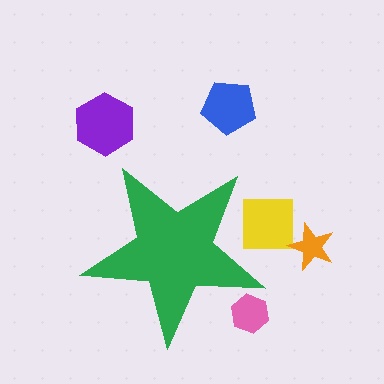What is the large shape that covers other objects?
A green star.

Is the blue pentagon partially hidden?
No, the blue pentagon is fully visible.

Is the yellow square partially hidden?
Yes, the yellow square is partially hidden behind the green star.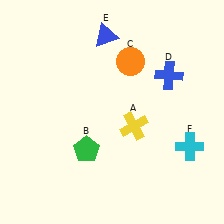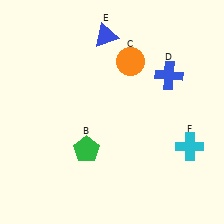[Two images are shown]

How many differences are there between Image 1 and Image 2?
There is 1 difference between the two images.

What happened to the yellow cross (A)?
The yellow cross (A) was removed in Image 2. It was in the bottom-right area of Image 1.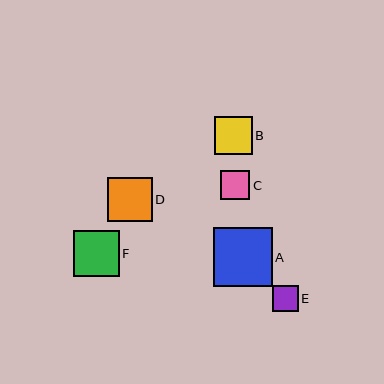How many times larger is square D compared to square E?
Square D is approximately 1.7 times the size of square E.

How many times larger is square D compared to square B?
Square D is approximately 1.2 times the size of square B.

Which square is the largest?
Square A is the largest with a size of approximately 59 pixels.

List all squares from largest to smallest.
From largest to smallest: A, F, D, B, C, E.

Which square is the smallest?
Square E is the smallest with a size of approximately 26 pixels.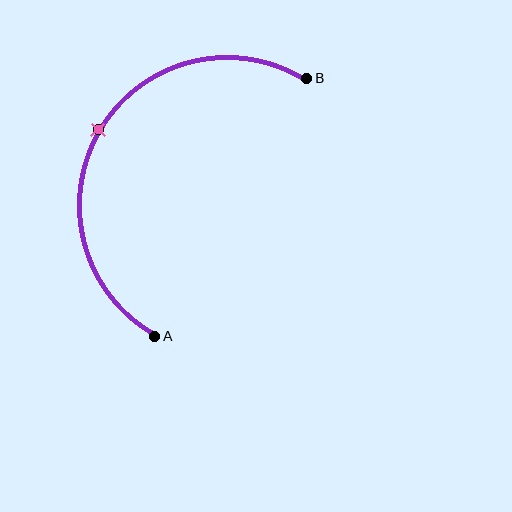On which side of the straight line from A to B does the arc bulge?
The arc bulges to the left of the straight line connecting A and B.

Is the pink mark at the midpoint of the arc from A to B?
Yes. The pink mark lies on the arc at equal arc-length from both A and B — it is the arc midpoint.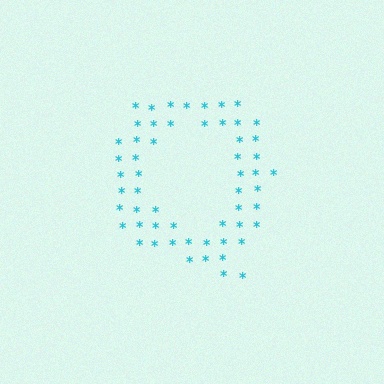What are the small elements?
The small elements are asterisks.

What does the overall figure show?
The overall figure shows the letter Q.